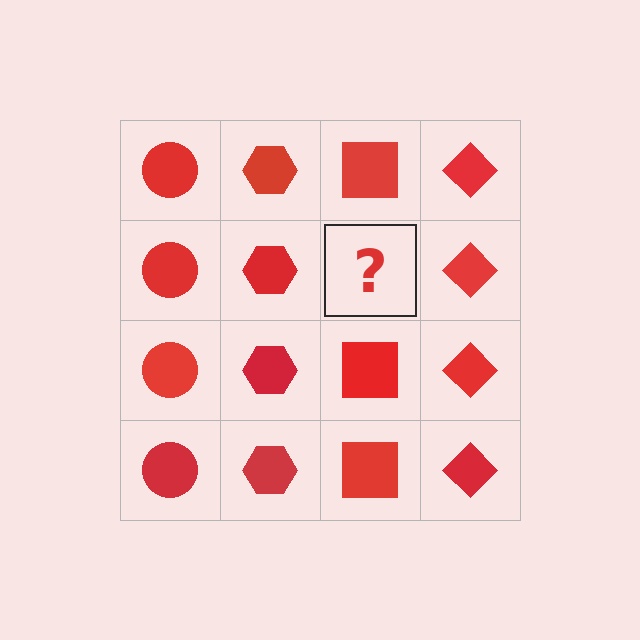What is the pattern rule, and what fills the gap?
The rule is that each column has a consistent shape. The gap should be filled with a red square.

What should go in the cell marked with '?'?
The missing cell should contain a red square.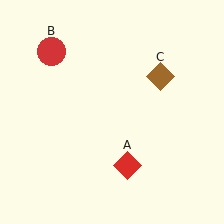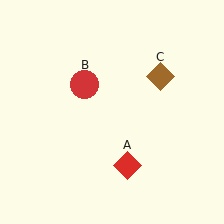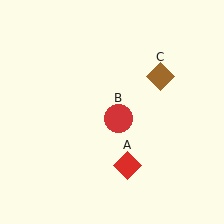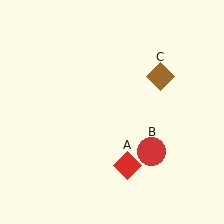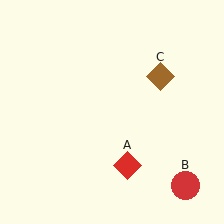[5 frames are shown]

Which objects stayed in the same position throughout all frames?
Red diamond (object A) and brown diamond (object C) remained stationary.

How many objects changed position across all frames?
1 object changed position: red circle (object B).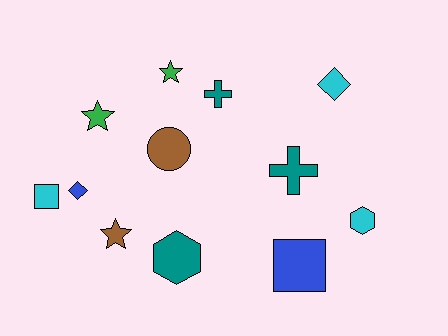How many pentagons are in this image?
There are no pentagons.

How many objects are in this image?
There are 12 objects.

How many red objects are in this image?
There are no red objects.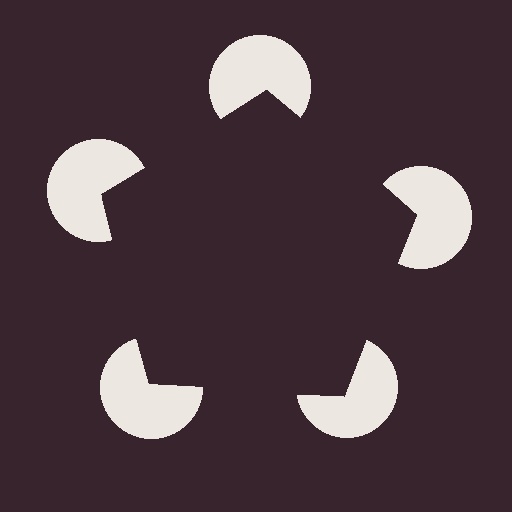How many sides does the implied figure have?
5 sides.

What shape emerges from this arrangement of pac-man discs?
An illusory pentagon — its edges are inferred from the aligned wedge cuts in the pac-man discs, not physically drawn.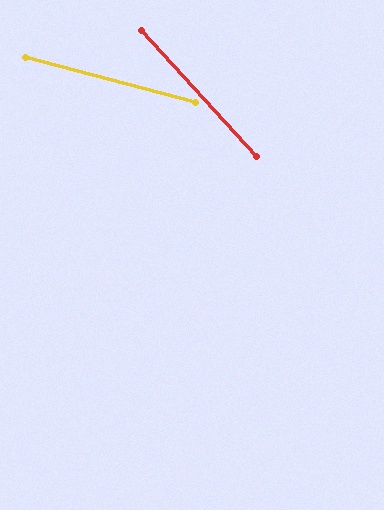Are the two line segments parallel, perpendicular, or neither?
Neither parallel nor perpendicular — they differ by about 33°.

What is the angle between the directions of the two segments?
Approximately 33 degrees.